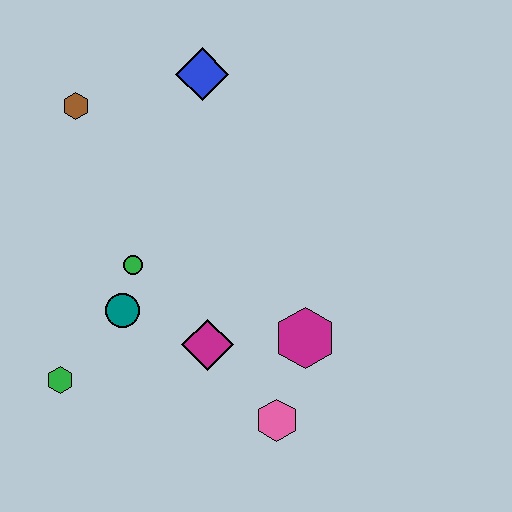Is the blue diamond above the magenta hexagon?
Yes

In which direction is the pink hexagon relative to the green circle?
The pink hexagon is below the green circle.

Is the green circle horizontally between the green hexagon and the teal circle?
No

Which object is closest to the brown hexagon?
The blue diamond is closest to the brown hexagon.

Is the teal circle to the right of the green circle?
No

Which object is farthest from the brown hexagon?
The pink hexagon is farthest from the brown hexagon.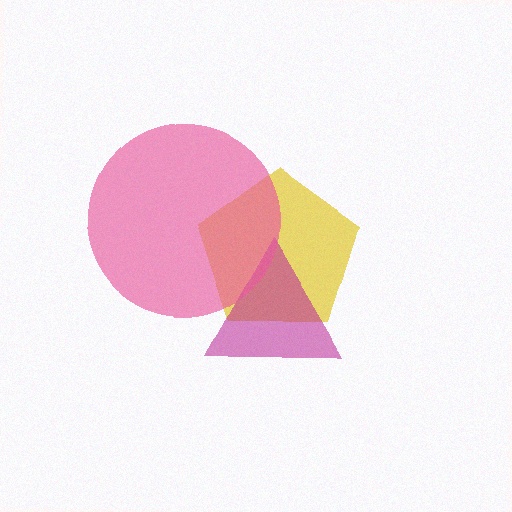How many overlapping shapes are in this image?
There are 3 overlapping shapes in the image.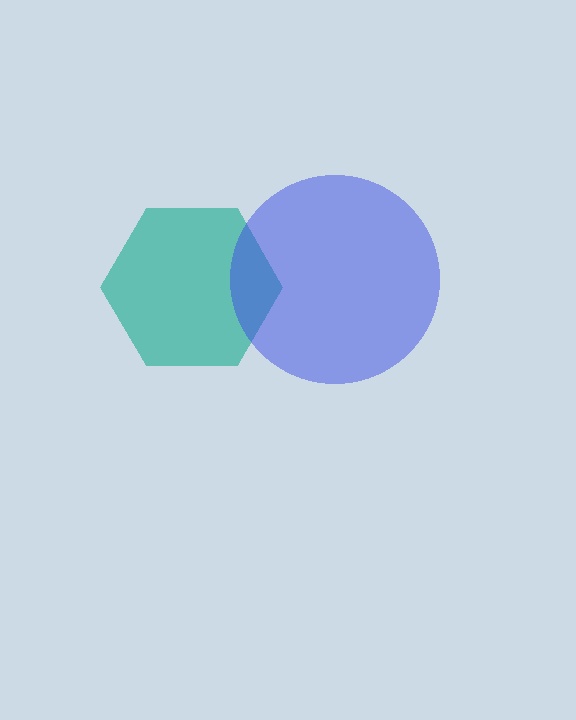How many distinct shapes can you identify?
There are 2 distinct shapes: a teal hexagon, a blue circle.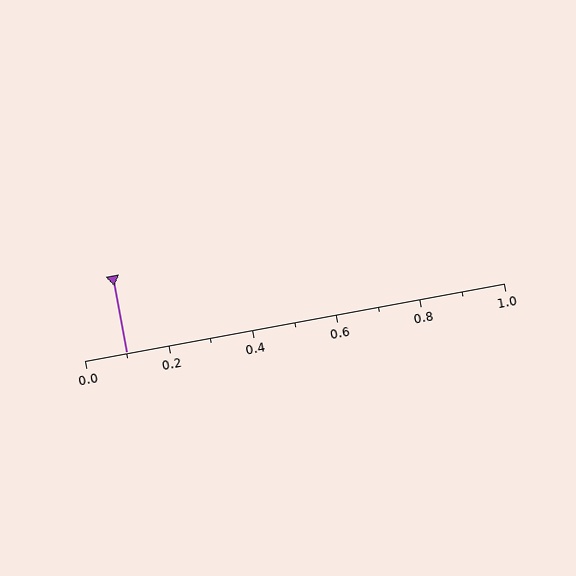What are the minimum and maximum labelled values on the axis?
The axis runs from 0.0 to 1.0.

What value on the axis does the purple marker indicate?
The marker indicates approximately 0.1.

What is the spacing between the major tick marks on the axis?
The major ticks are spaced 0.2 apart.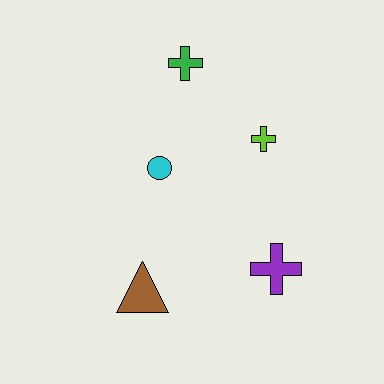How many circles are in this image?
There is 1 circle.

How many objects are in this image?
There are 5 objects.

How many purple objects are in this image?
There is 1 purple object.